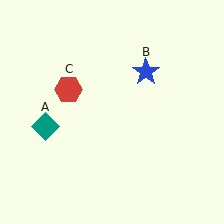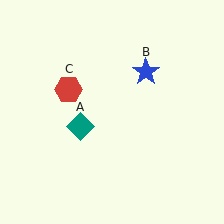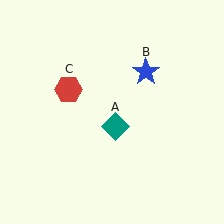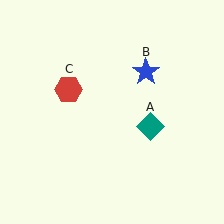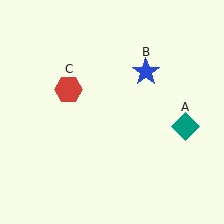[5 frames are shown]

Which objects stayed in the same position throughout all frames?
Blue star (object B) and red hexagon (object C) remained stationary.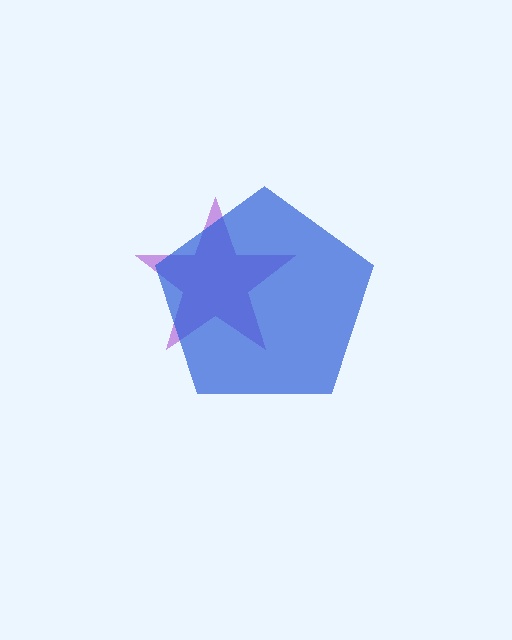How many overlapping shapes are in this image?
There are 2 overlapping shapes in the image.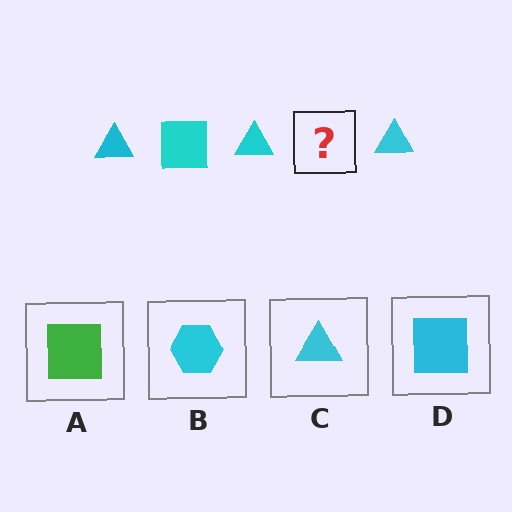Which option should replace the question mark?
Option D.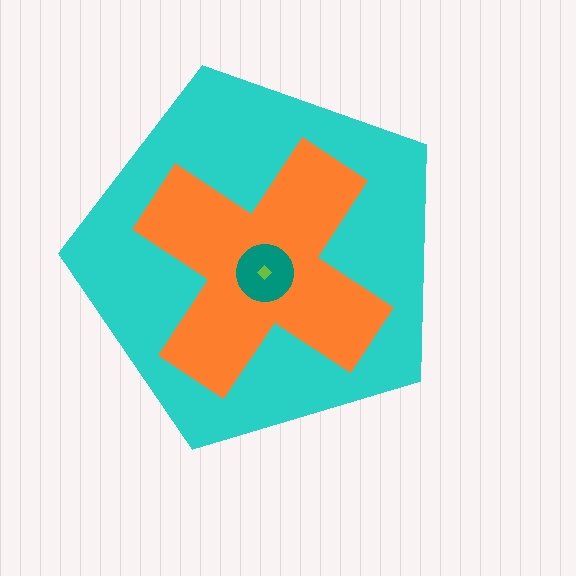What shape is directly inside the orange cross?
The teal circle.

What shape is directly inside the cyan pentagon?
The orange cross.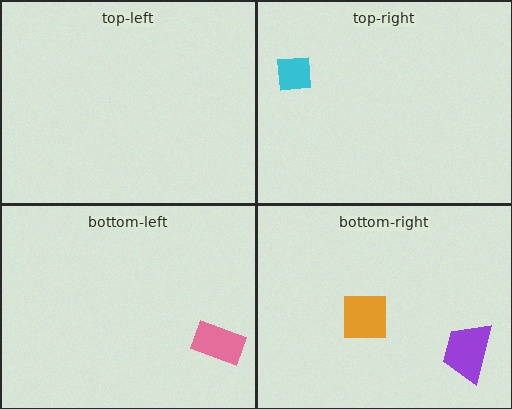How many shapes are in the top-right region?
1.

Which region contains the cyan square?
The top-right region.